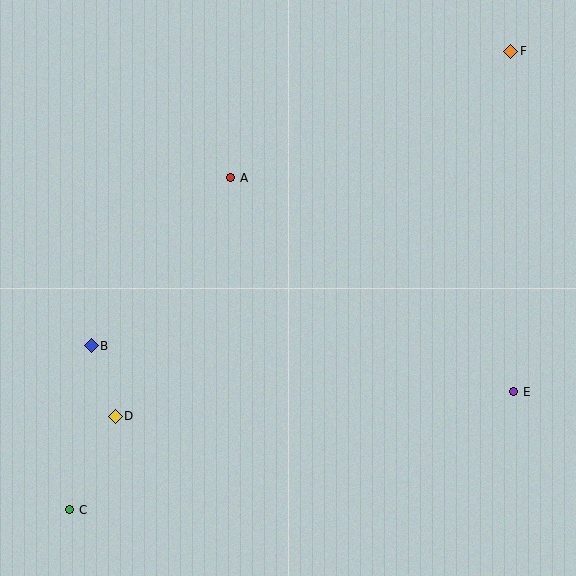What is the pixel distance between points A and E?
The distance between A and E is 355 pixels.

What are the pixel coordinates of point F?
Point F is at (511, 51).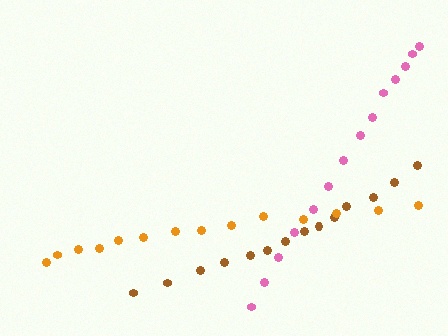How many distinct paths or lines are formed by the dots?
There are 3 distinct paths.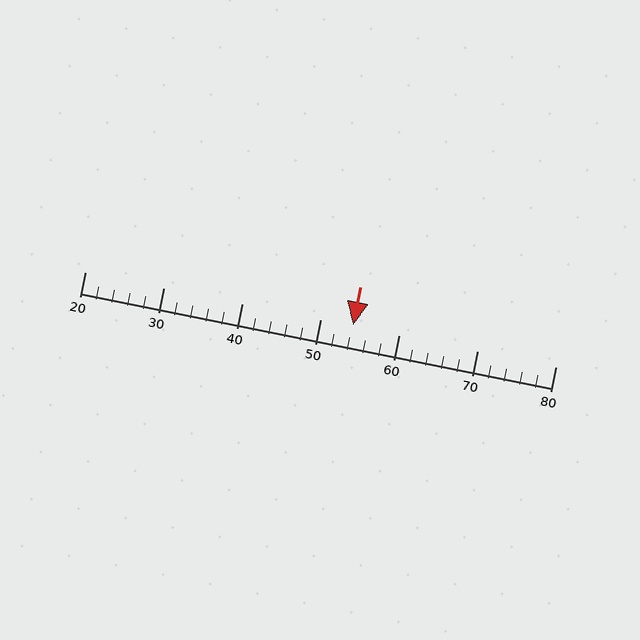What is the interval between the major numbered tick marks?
The major tick marks are spaced 10 units apart.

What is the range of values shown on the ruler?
The ruler shows values from 20 to 80.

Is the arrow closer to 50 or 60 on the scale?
The arrow is closer to 50.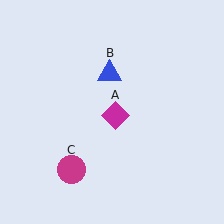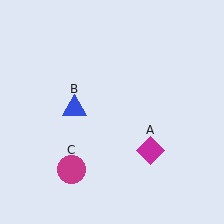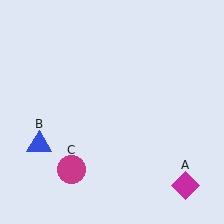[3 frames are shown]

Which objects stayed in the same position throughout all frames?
Magenta circle (object C) remained stationary.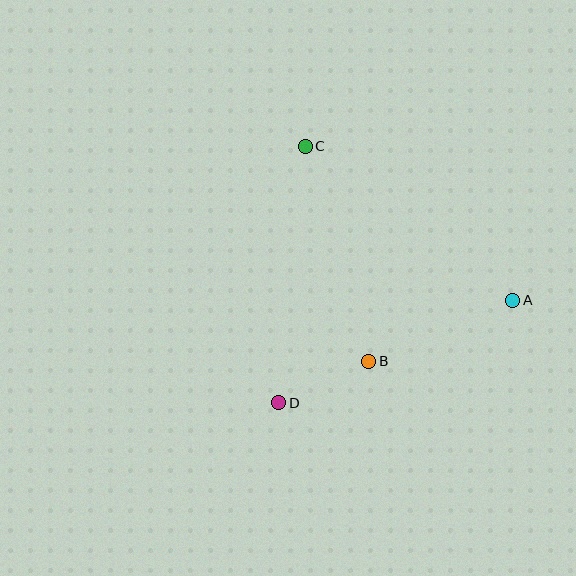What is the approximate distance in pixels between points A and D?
The distance between A and D is approximately 255 pixels.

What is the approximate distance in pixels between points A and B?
The distance between A and B is approximately 156 pixels.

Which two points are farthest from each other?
Points A and C are farthest from each other.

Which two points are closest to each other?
Points B and D are closest to each other.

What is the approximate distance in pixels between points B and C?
The distance between B and C is approximately 224 pixels.